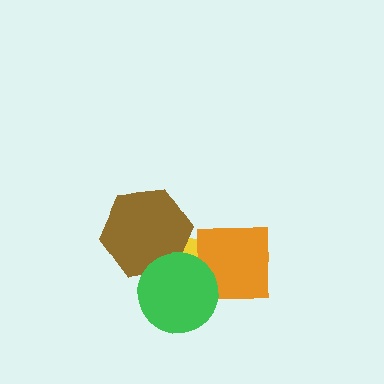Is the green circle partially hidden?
No, no other shape covers it.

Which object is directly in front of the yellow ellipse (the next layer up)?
The orange square is directly in front of the yellow ellipse.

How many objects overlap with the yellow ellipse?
3 objects overlap with the yellow ellipse.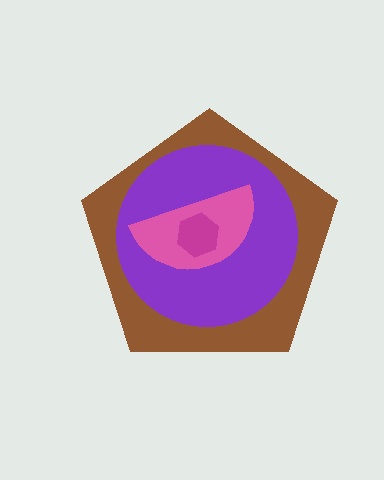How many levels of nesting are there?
4.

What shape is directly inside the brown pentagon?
The purple circle.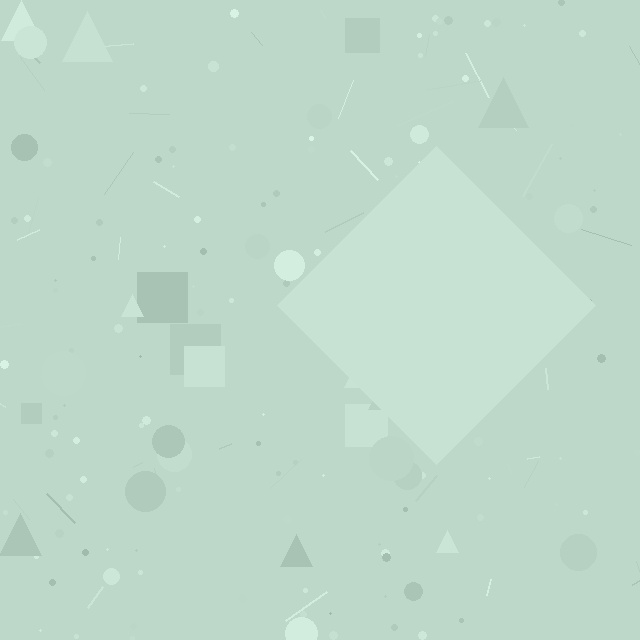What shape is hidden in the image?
A diamond is hidden in the image.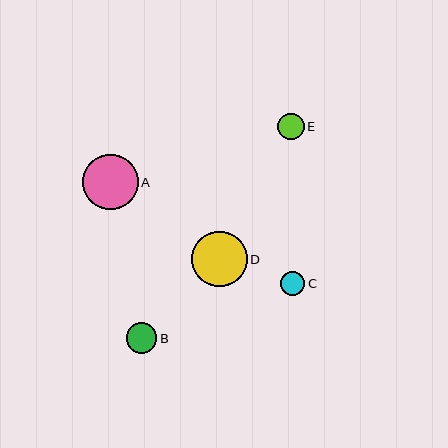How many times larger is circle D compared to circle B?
Circle D is approximately 1.8 times the size of circle B.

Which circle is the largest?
Circle A is the largest with a size of approximately 55 pixels.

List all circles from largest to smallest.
From largest to smallest: A, D, B, E, C.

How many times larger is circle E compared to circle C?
Circle E is approximately 1.1 times the size of circle C.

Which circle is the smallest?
Circle C is the smallest with a size of approximately 24 pixels.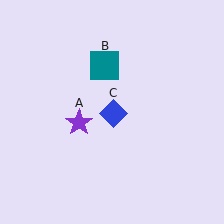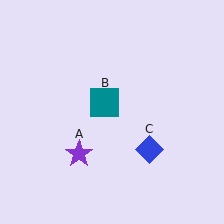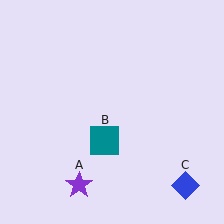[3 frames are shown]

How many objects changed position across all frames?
3 objects changed position: purple star (object A), teal square (object B), blue diamond (object C).